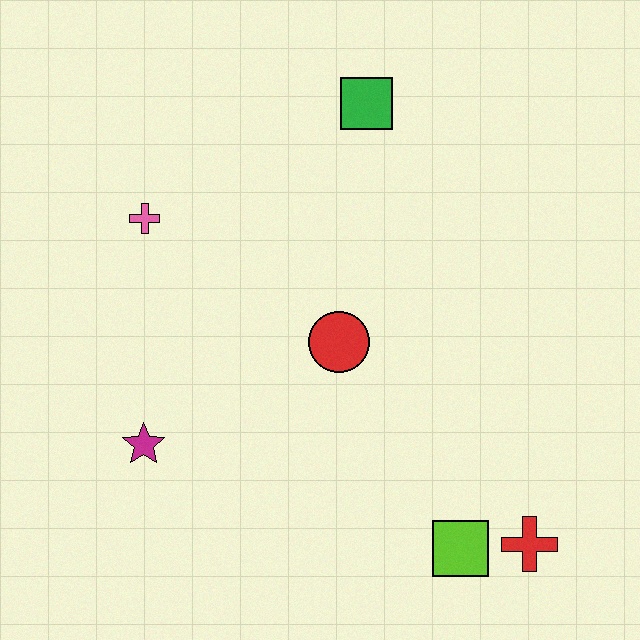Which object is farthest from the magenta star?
The green square is farthest from the magenta star.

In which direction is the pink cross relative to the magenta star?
The pink cross is above the magenta star.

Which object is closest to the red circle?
The magenta star is closest to the red circle.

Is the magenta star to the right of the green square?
No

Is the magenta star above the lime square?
Yes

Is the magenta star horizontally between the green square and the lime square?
No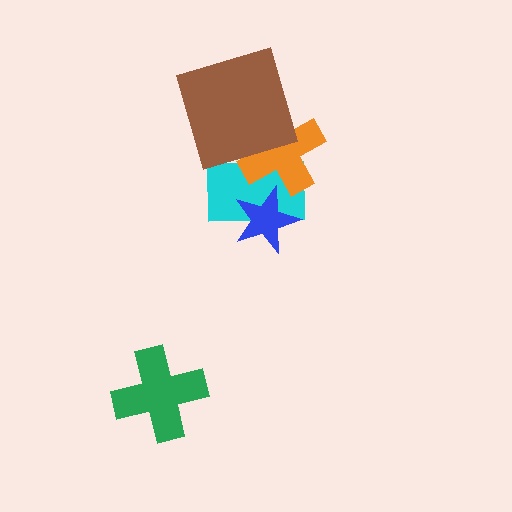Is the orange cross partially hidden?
Yes, it is partially covered by another shape.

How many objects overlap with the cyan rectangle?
3 objects overlap with the cyan rectangle.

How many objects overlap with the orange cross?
3 objects overlap with the orange cross.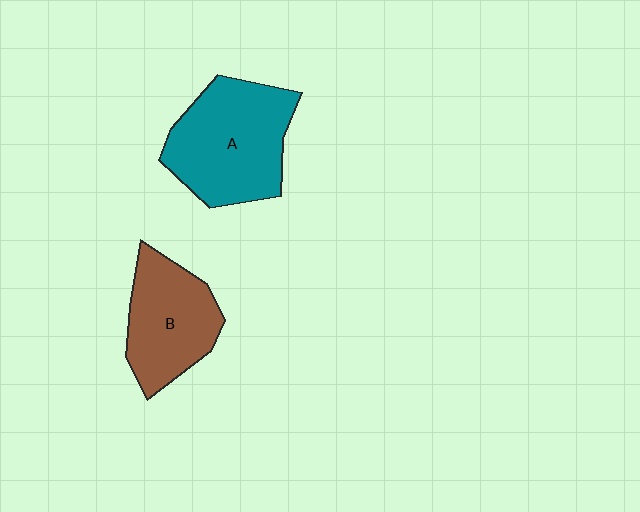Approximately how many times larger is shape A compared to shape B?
Approximately 1.3 times.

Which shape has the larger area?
Shape A (teal).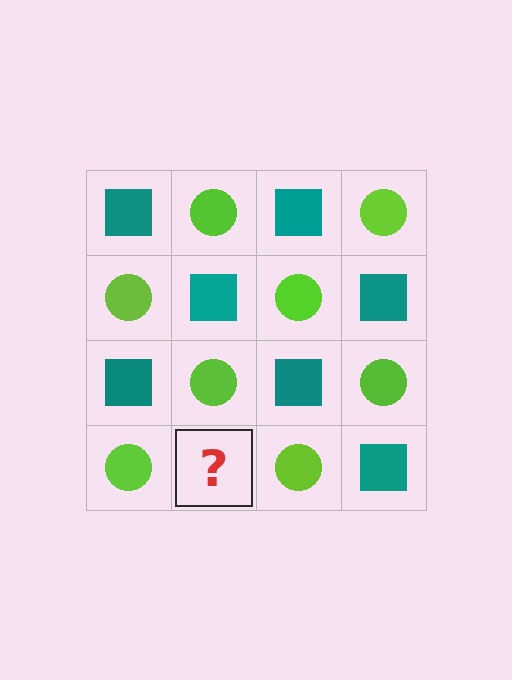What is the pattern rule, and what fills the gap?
The rule is that it alternates teal square and lime circle in a checkerboard pattern. The gap should be filled with a teal square.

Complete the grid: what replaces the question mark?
The question mark should be replaced with a teal square.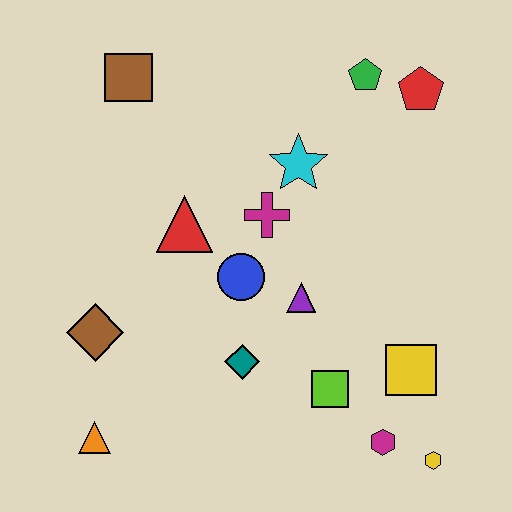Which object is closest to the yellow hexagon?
The magenta hexagon is closest to the yellow hexagon.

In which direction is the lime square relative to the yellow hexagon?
The lime square is to the left of the yellow hexagon.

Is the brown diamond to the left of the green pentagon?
Yes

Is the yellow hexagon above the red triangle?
No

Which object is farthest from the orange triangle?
The red pentagon is farthest from the orange triangle.